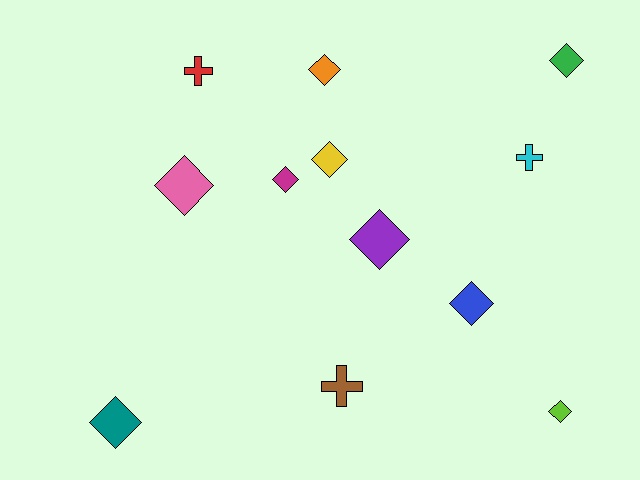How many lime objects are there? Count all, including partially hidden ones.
There is 1 lime object.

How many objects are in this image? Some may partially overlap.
There are 12 objects.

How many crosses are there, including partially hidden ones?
There are 3 crosses.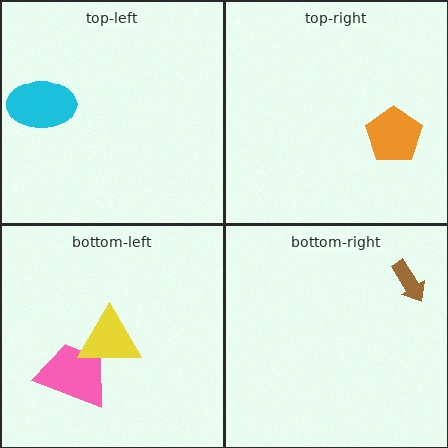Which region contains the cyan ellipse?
The top-left region.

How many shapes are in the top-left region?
1.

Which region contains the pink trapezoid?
The bottom-left region.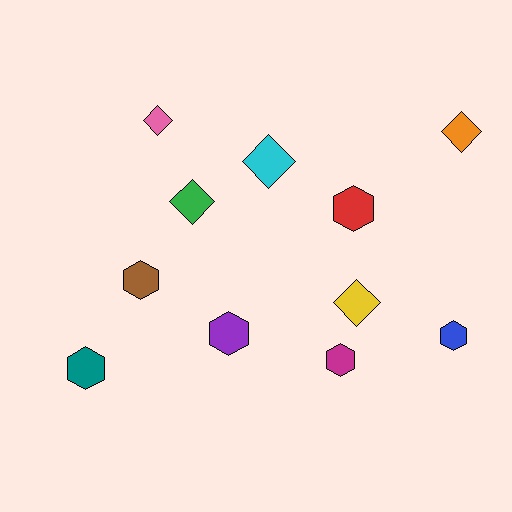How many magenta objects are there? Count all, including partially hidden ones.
There is 1 magenta object.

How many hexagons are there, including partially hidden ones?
There are 6 hexagons.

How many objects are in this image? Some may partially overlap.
There are 11 objects.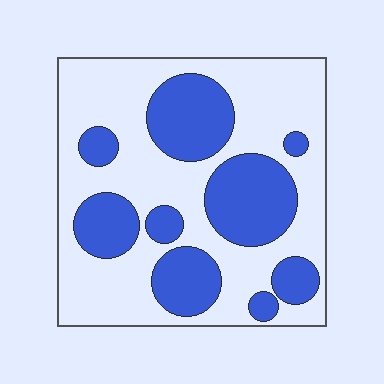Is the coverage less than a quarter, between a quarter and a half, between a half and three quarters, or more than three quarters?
Between a quarter and a half.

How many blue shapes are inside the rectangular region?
9.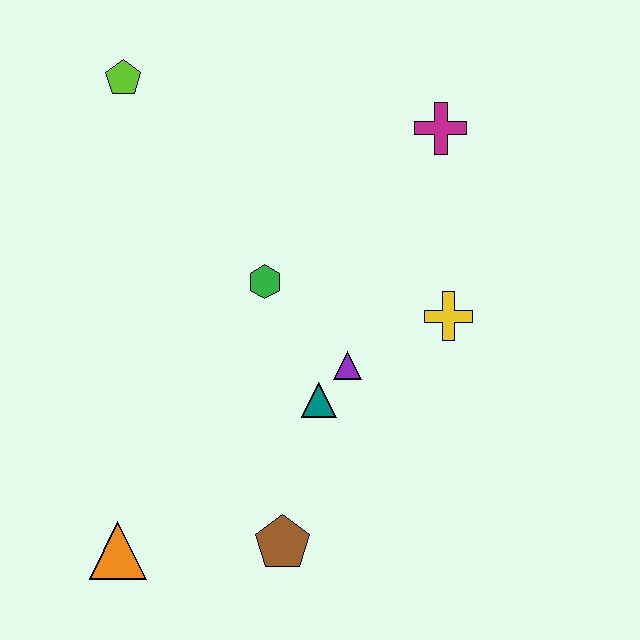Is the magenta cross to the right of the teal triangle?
Yes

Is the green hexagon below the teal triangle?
No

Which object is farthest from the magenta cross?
The orange triangle is farthest from the magenta cross.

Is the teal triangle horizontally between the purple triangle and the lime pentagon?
Yes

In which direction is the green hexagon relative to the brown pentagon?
The green hexagon is above the brown pentagon.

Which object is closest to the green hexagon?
The purple triangle is closest to the green hexagon.